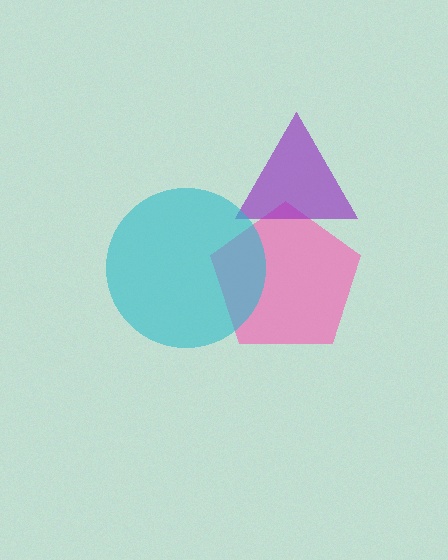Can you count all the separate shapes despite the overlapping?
Yes, there are 3 separate shapes.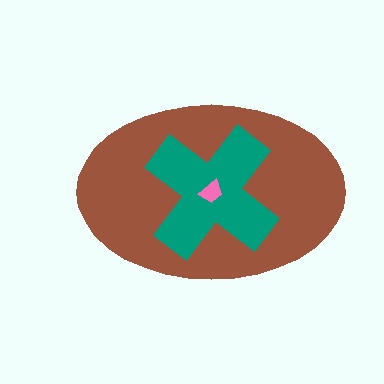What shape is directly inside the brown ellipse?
The teal cross.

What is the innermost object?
The pink trapezoid.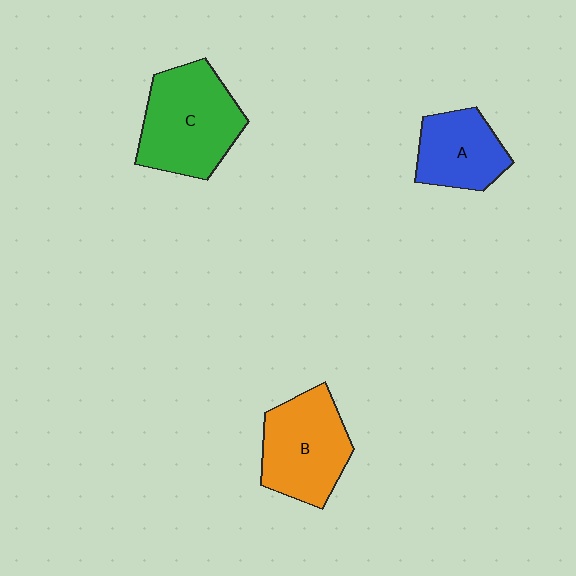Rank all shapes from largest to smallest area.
From largest to smallest: C (green), B (orange), A (blue).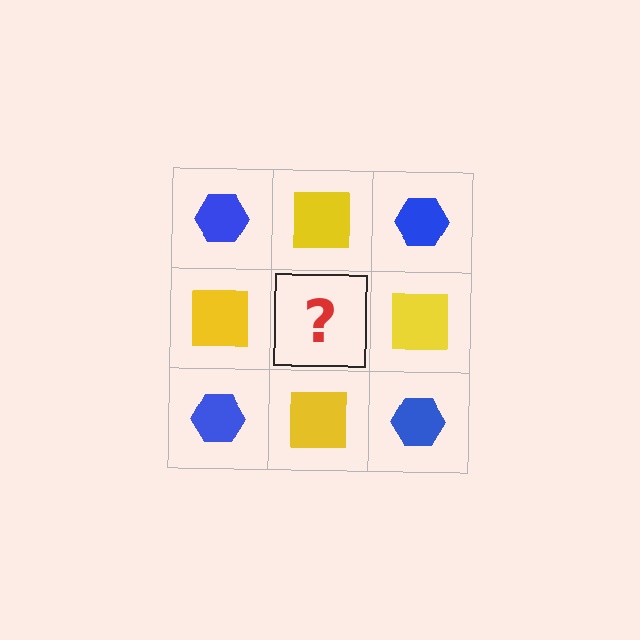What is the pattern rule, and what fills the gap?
The rule is that it alternates blue hexagon and yellow square in a checkerboard pattern. The gap should be filled with a blue hexagon.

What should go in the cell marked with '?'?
The missing cell should contain a blue hexagon.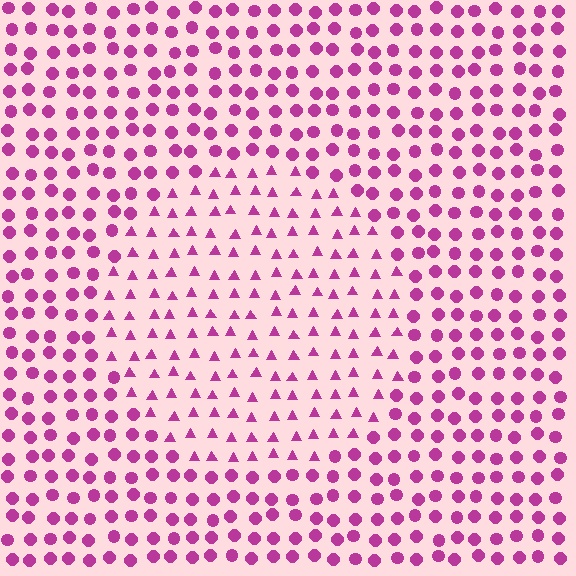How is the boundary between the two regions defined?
The boundary is defined by a change in element shape: triangles inside vs. circles outside. All elements share the same color and spacing.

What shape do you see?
I see a circle.